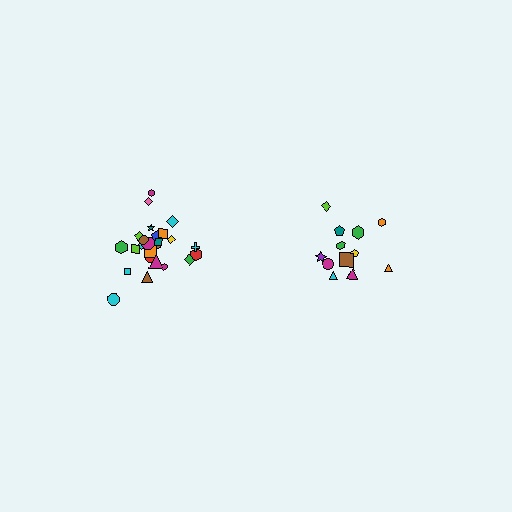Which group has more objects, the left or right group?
The left group.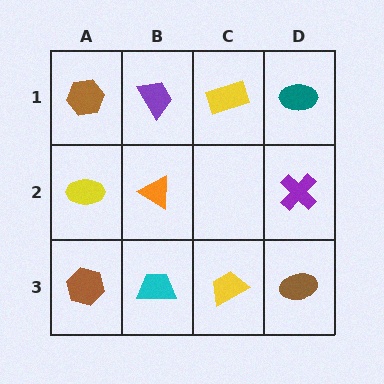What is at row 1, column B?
A purple trapezoid.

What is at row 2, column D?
A purple cross.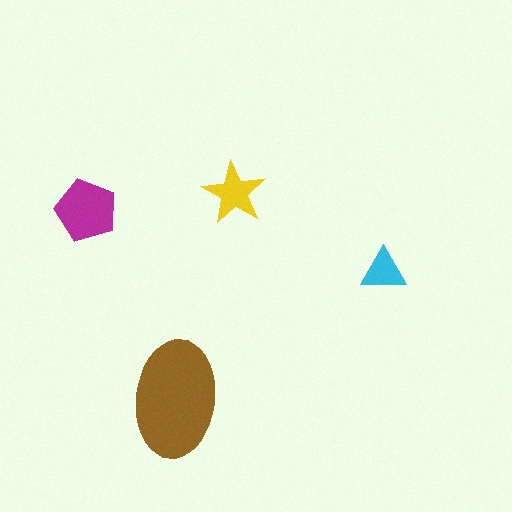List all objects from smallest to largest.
The cyan triangle, the yellow star, the magenta pentagon, the brown ellipse.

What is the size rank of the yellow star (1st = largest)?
3rd.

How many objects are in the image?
There are 4 objects in the image.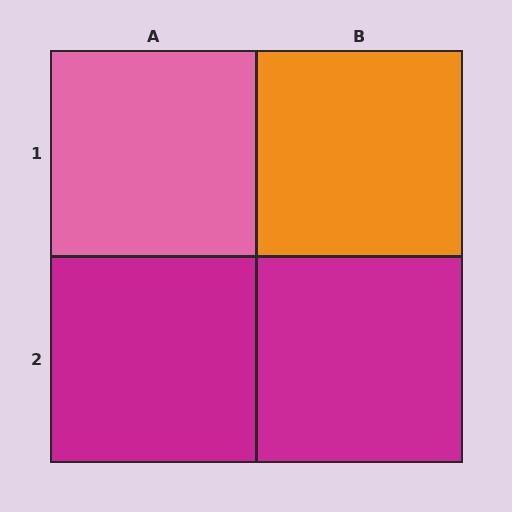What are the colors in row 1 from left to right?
Pink, orange.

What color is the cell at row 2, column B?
Magenta.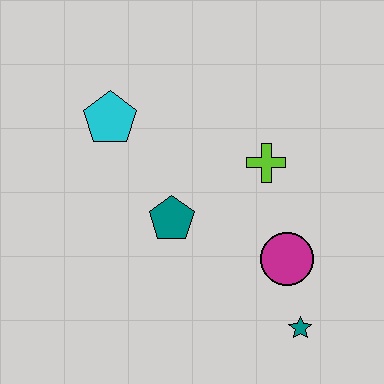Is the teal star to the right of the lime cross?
Yes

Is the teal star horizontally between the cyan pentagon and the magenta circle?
No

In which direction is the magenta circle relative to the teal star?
The magenta circle is above the teal star.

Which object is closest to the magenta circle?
The teal star is closest to the magenta circle.